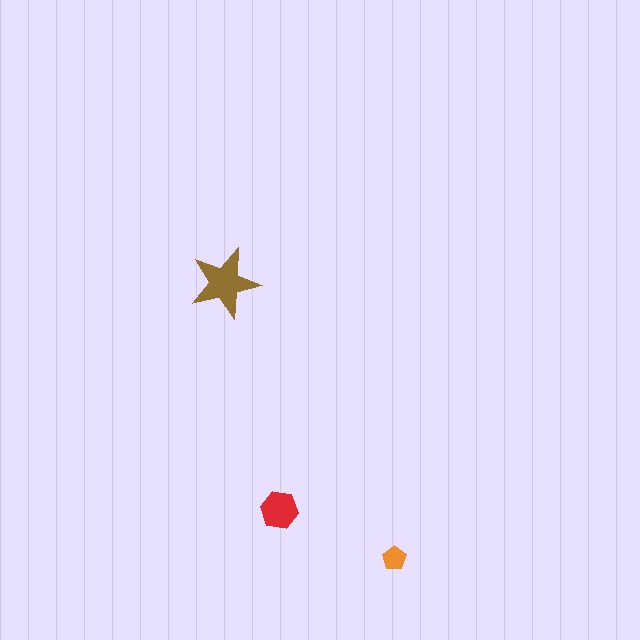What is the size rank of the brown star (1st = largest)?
1st.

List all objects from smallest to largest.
The orange pentagon, the red hexagon, the brown star.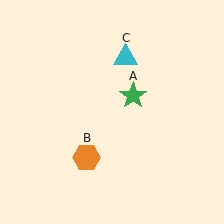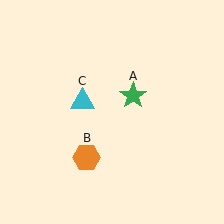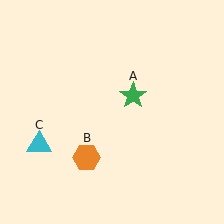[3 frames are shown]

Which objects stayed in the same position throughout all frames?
Green star (object A) and orange hexagon (object B) remained stationary.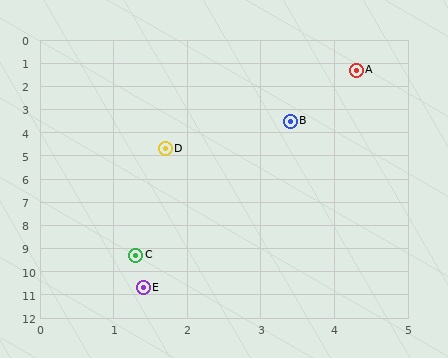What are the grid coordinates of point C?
Point C is at approximately (1.3, 9.3).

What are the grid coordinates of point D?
Point D is at approximately (1.7, 4.7).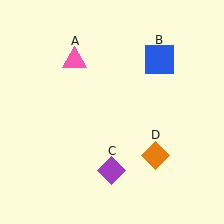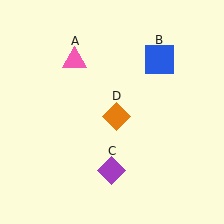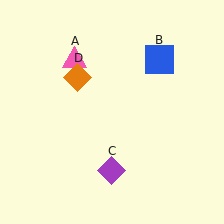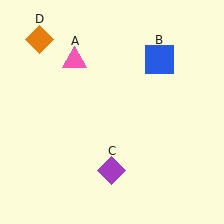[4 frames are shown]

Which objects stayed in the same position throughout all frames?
Pink triangle (object A) and blue square (object B) and purple diamond (object C) remained stationary.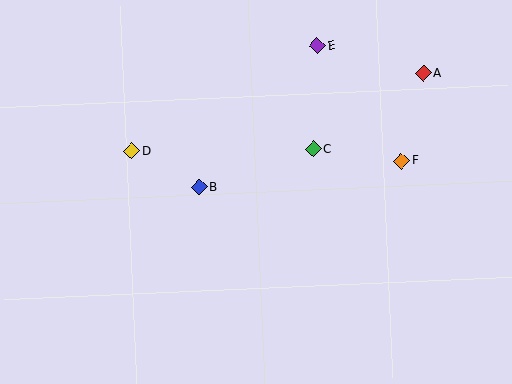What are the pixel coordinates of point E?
Point E is at (317, 46).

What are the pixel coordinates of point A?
Point A is at (423, 73).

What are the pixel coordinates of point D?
Point D is at (132, 151).